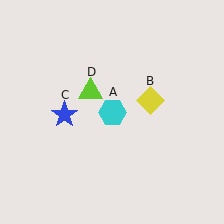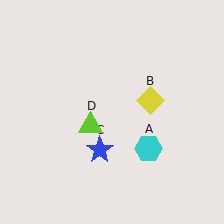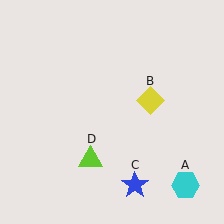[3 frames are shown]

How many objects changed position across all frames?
3 objects changed position: cyan hexagon (object A), blue star (object C), lime triangle (object D).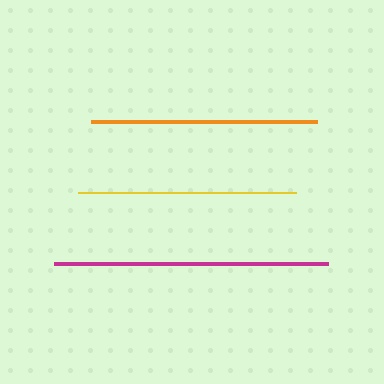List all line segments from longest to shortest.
From longest to shortest: magenta, orange, yellow.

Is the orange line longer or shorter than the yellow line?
The orange line is longer than the yellow line.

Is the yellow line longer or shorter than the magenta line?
The magenta line is longer than the yellow line.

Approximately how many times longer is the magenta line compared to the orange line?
The magenta line is approximately 1.2 times the length of the orange line.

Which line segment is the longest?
The magenta line is the longest at approximately 274 pixels.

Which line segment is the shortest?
The yellow line is the shortest at approximately 219 pixels.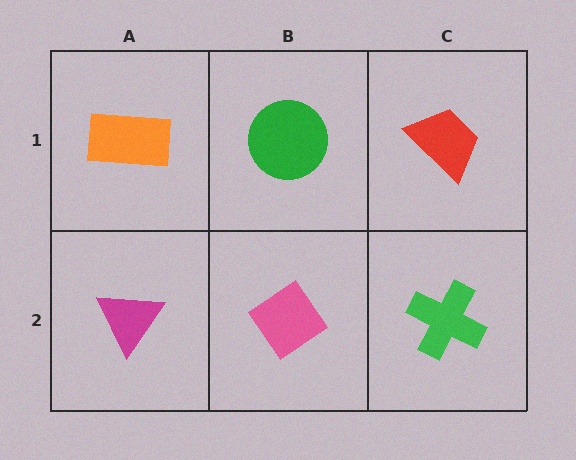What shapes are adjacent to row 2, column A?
An orange rectangle (row 1, column A), a pink diamond (row 2, column B).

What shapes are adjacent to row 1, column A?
A magenta triangle (row 2, column A), a green circle (row 1, column B).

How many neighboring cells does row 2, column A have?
2.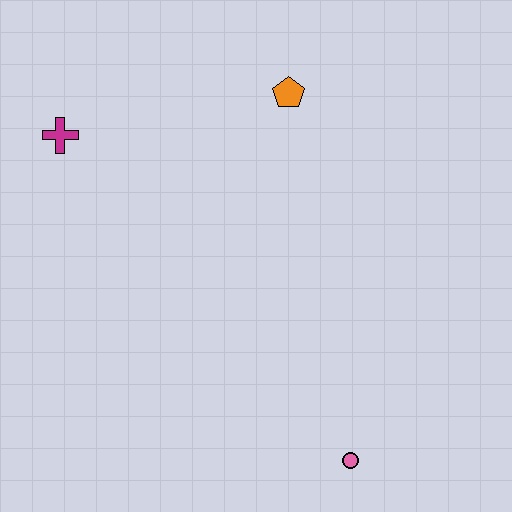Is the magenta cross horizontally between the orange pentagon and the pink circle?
No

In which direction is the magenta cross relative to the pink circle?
The magenta cross is above the pink circle.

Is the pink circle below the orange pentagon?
Yes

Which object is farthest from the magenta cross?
The pink circle is farthest from the magenta cross.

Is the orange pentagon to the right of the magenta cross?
Yes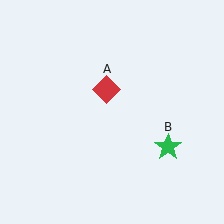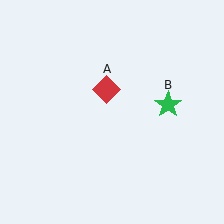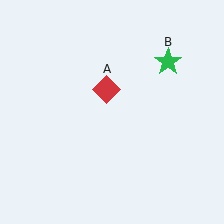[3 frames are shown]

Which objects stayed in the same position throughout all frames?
Red diamond (object A) remained stationary.